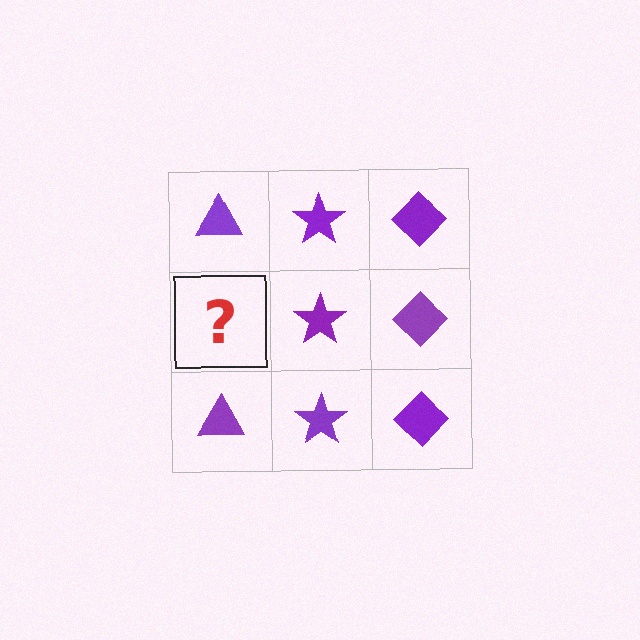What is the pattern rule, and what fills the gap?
The rule is that each column has a consistent shape. The gap should be filled with a purple triangle.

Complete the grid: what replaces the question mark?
The question mark should be replaced with a purple triangle.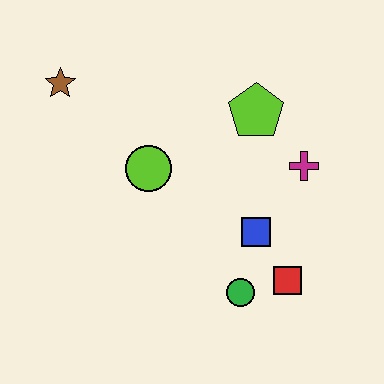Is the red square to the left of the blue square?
No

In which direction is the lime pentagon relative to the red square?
The lime pentagon is above the red square.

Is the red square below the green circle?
No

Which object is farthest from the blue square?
The brown star is farthest from the blue square.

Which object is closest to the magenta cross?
The lime pentagon is closest to the magenta cross.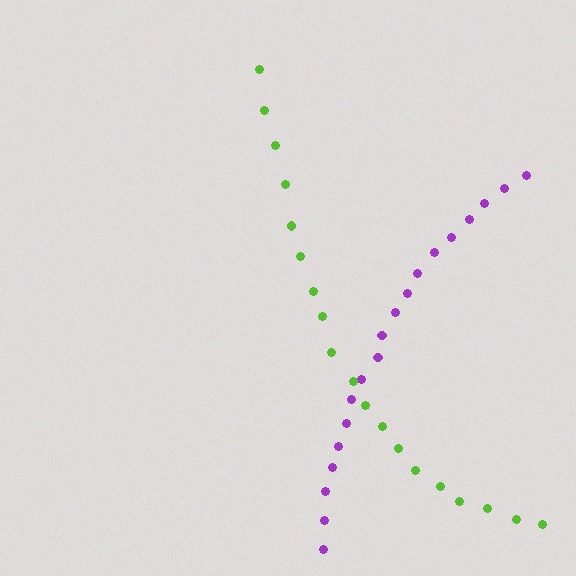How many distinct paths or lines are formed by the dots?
There are 2 distinct paths.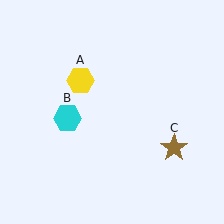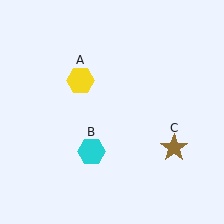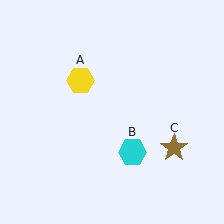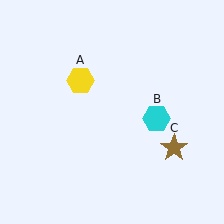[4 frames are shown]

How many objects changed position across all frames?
1 object changed position: cyan hexagon (object B).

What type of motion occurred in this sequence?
The cyan hexagon (object B) rotated counterclockwise around the center of the scene.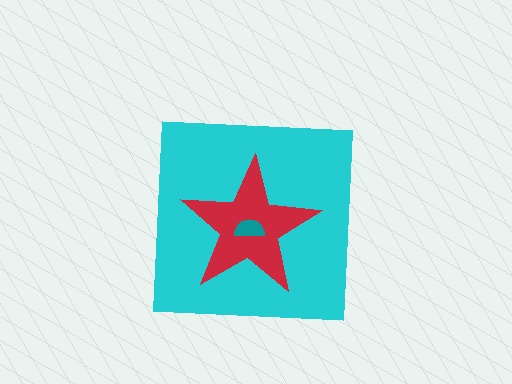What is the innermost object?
The teal semicircle.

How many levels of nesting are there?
3.